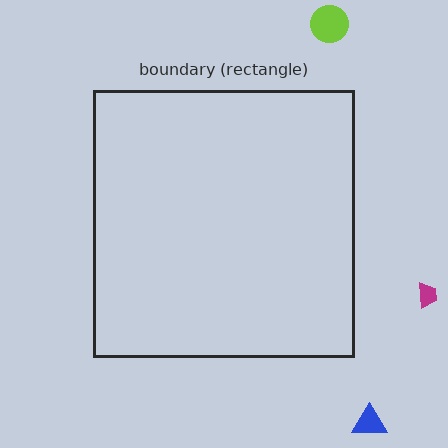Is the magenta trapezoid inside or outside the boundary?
Outside.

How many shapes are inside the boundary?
0 inside, 3 outside.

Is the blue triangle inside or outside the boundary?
Outside.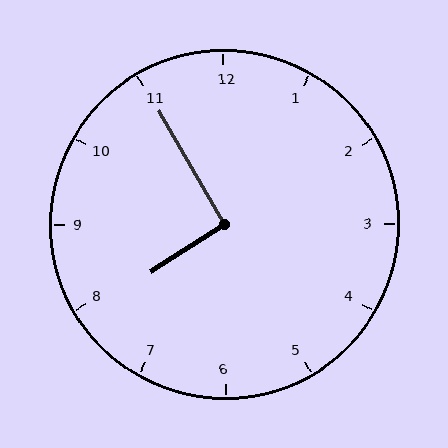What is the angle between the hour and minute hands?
Approximately 92 degrees.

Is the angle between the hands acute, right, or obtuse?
It is right.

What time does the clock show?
7:55.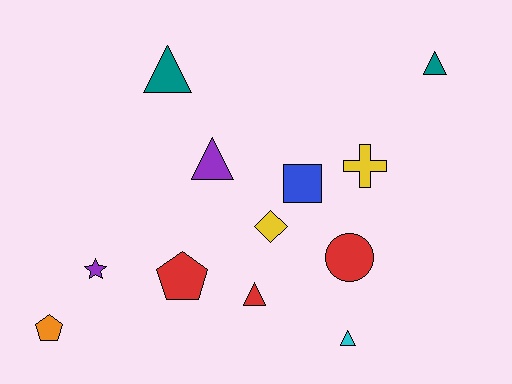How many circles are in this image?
There is 1 circle.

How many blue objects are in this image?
There is 1 blue object.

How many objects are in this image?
There are 12 objects.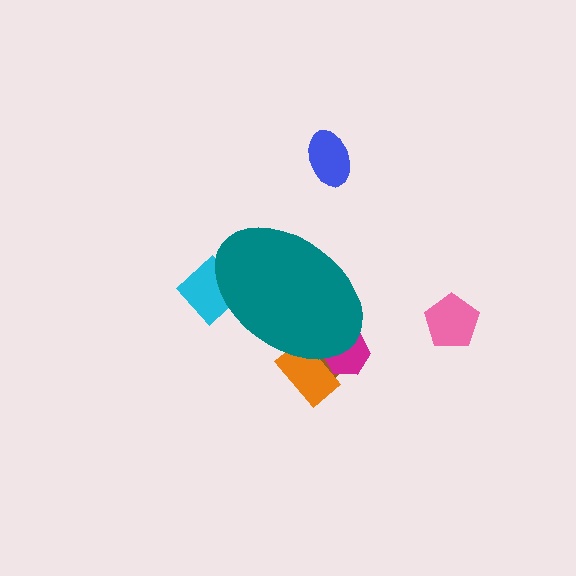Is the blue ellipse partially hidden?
No, the blue ellipse is fully visible.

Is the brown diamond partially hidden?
Yes, the brown diamond is partially hidden behind the teal ellipse.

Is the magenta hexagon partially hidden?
Yes, the magenta hexagon is partially hidden behind the teal ellipse.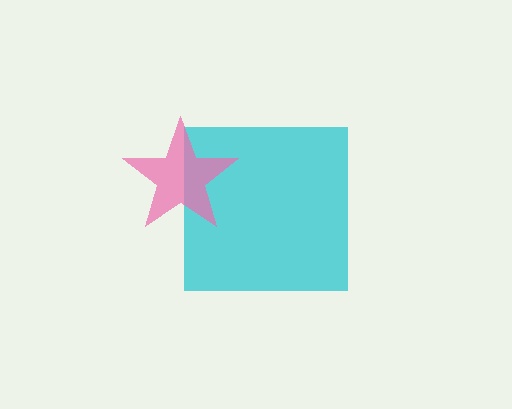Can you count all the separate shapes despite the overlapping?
Yes, there are 2 separate shapes.